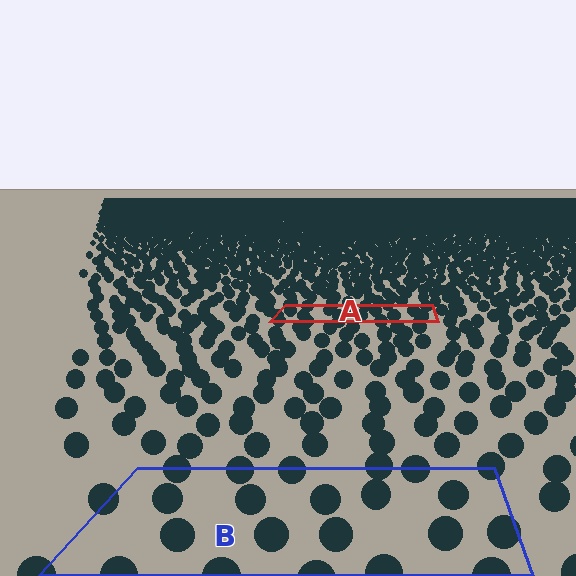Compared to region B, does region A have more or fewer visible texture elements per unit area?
Region A has more texture elements per unit area — they are packed more densely because it is farther away.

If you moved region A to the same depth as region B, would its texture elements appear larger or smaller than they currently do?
They would appear larger. At a closer depth, the same texture elements are projected at a bigger on-screen size.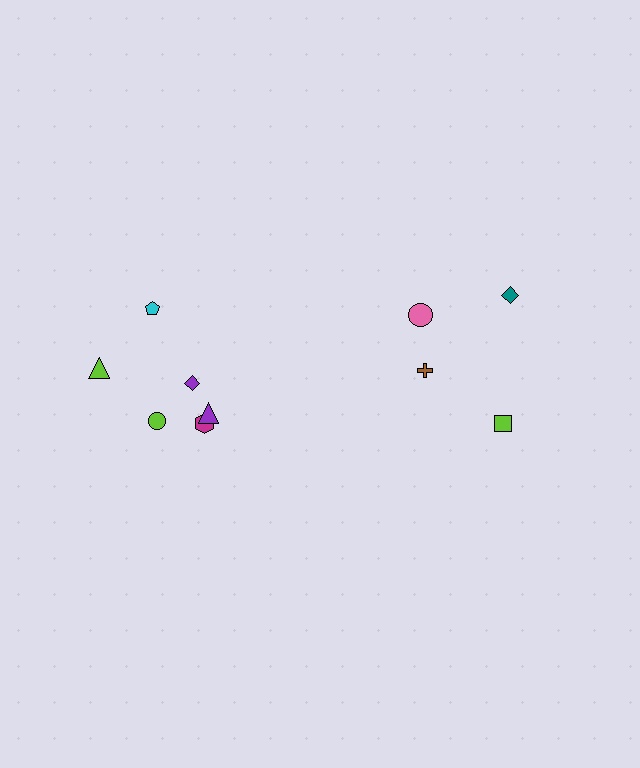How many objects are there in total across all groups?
There are 10 objects.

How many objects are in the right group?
There are 4 objects.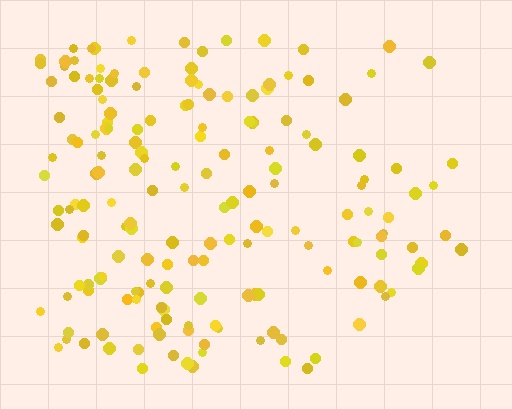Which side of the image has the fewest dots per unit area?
The right.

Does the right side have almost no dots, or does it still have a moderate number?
Still a moderate number, just noticeably fewer than the left.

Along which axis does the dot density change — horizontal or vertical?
Horizontal.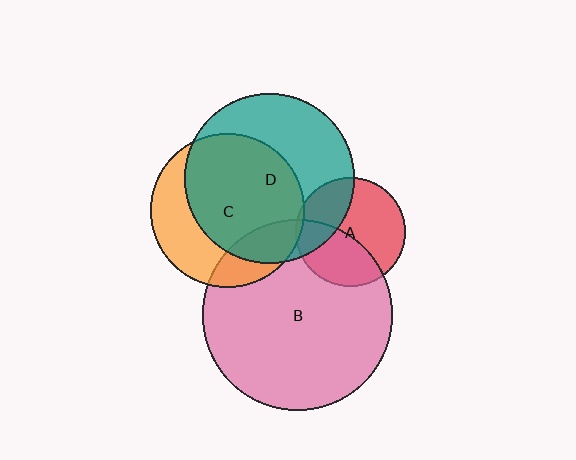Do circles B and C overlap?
Yes.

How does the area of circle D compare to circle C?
Approximately 1.2 times.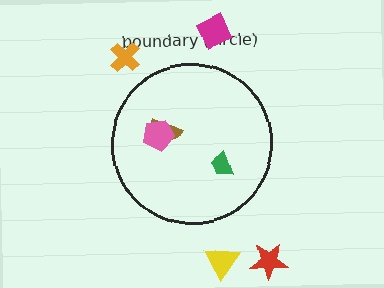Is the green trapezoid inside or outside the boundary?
Inside.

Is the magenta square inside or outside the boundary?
Outside.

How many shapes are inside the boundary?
3 inside, 4 outside.